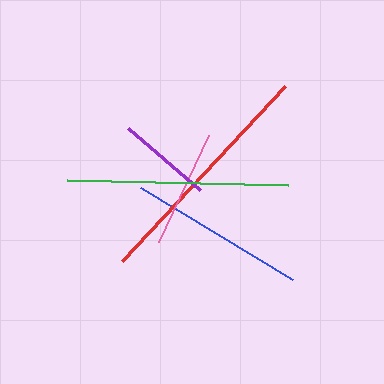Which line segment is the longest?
The red line is the longest at approximately 240 pixels.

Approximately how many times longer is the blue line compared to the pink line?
The blue line is approximately 1.5 times the length of the pink line.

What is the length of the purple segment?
The purple segment is approximately 94 pixels long.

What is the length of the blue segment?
The blue segment is approximately 178 pixels long.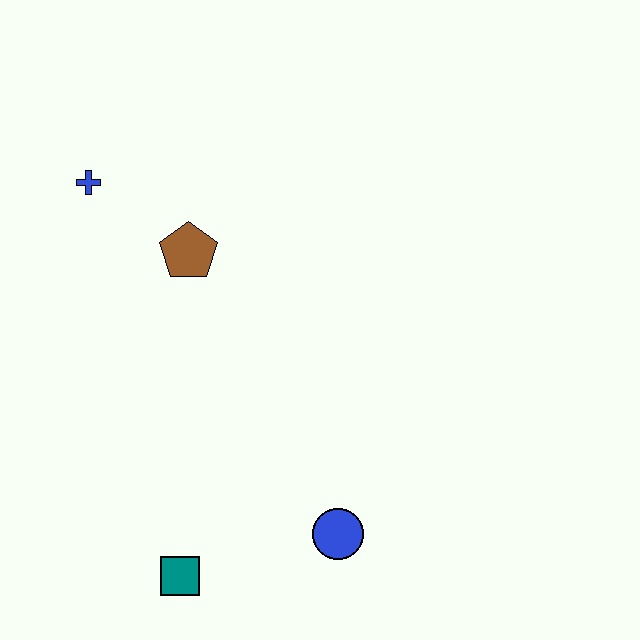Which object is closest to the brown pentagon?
The blue cross is closest to the brown pentagon.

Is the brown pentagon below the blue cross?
Yes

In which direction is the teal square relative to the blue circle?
The teal square is to the left of the blue circle.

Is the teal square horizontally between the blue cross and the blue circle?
Yes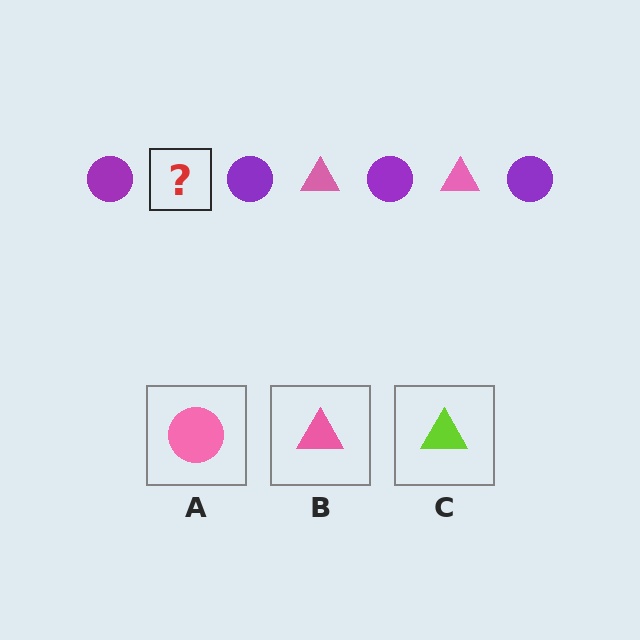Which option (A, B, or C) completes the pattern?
B.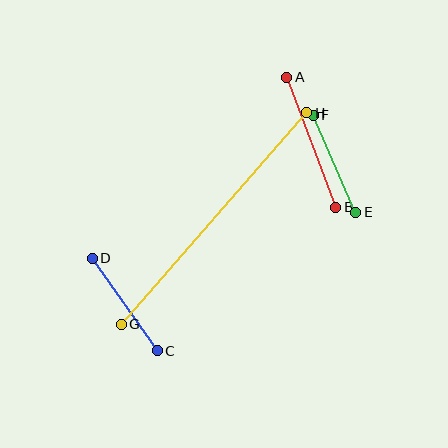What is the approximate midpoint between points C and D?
The midpoint is at approximately (125, 305) pixels.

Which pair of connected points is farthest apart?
Points G and H are farthest apart.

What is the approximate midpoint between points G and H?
The midpoint is at approximately (214, 218) pixels.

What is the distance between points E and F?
The distance is approximately 106 pixels.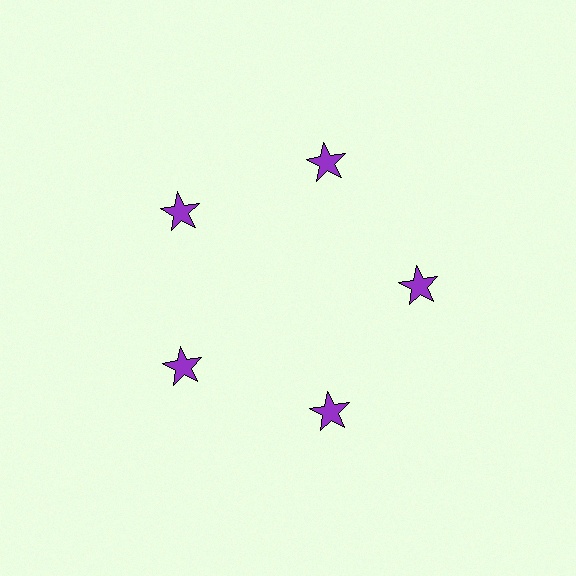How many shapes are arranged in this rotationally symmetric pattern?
There are 5 shapes, arranged in 5 groups of 1.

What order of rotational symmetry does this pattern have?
This pattern has 5-fold rotational symmetry.